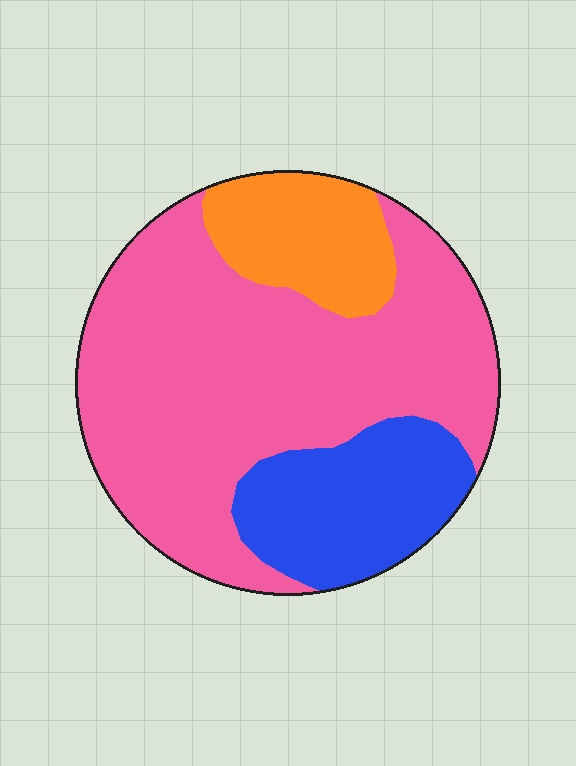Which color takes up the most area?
Pink, at roughly 65%.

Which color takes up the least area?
Orange, at roughly 15%.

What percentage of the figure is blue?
Blue takes up about one fifth (1/5) of the figure.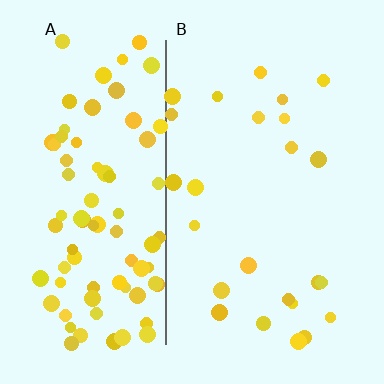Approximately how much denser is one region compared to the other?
Approximately 3.5× — region A over region B.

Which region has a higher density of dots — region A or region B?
A (the left).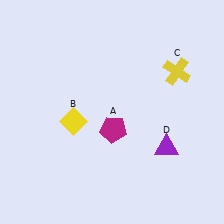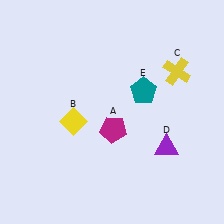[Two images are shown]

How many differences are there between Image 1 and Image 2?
There is 1 difference between the two images.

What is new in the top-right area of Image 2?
A teal pentagon (E) was added in the top-right area of Image 2.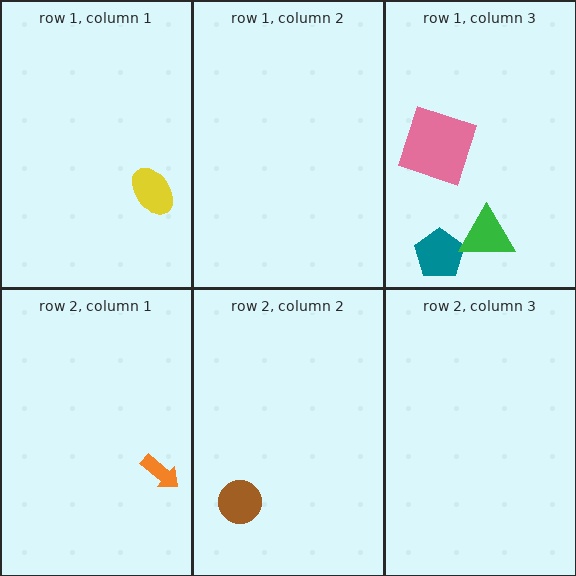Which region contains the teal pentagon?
The row 1, column 3 region.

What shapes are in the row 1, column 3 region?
The teal pentagon, the pink square, the green triangle.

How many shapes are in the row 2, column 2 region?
1.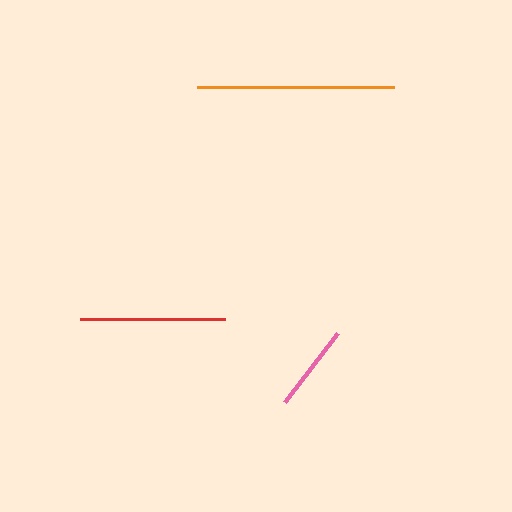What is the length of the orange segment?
The orange segment is approximately 197 pixels long.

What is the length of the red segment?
The red segment is approximately 145 pixels long.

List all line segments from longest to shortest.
From longest to shortest: orange, red, pink.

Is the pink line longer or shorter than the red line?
The red line is longer than the pink line.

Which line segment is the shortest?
The pink line is the shortest at approximately 87 pixels.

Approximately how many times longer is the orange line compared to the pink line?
The orange line is approximately 2.3 times the length of the pink line.